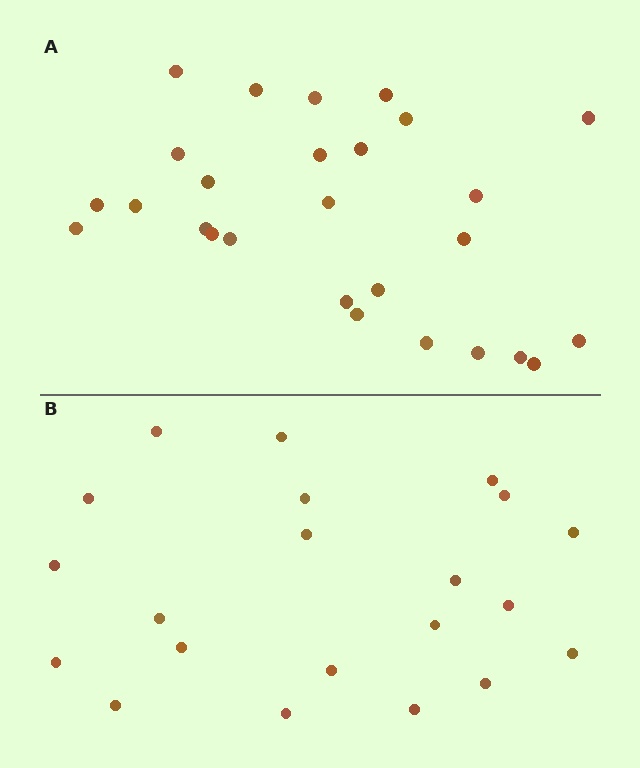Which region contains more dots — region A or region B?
Region A (the top region) has more dots.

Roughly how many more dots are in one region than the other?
Region A has about 6 more dots than region B.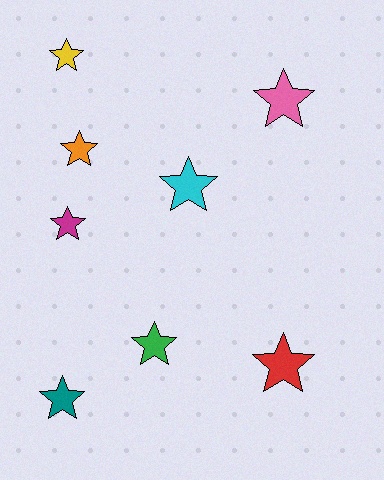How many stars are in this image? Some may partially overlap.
There are 8 stars.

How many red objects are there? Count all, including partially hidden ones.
There is 1 red object.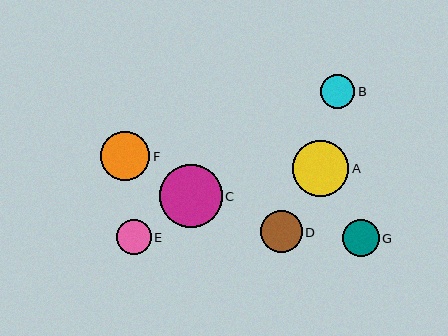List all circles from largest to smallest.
From largest to smallest: C, A, F, D, G, E, B.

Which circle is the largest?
Circle C is the largest with a size of approximately 63 pixels.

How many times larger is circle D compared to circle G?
Circle D is approximately 1.1 times the size of circle G.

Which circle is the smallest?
Circle B is the smallest with a size of approximately 34 pixels.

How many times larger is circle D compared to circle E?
Circle D is approximately 1.2 times the size of circle E.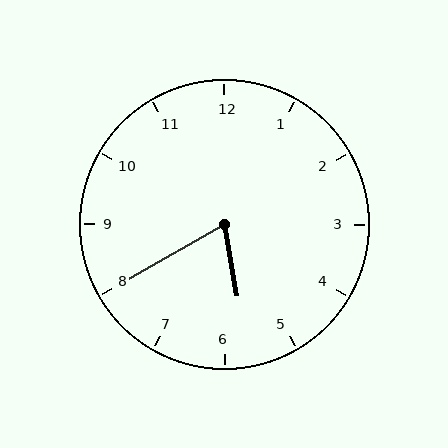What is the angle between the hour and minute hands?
Approximately 70 degrees.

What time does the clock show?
5:40.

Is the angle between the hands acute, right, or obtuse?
It is acute.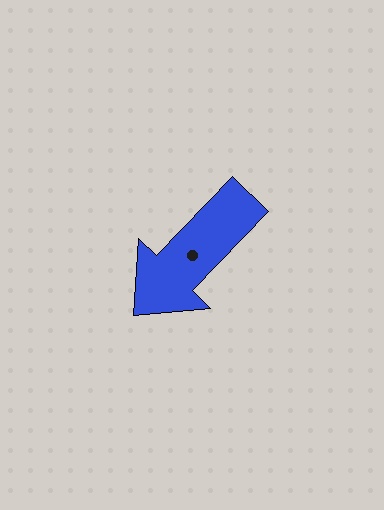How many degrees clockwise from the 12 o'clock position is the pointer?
Approximately 224 degrees.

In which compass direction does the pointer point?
Southwest.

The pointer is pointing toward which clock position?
Roughly 7 o'clock.